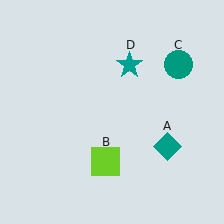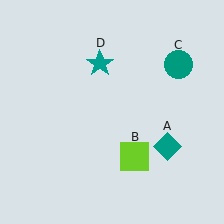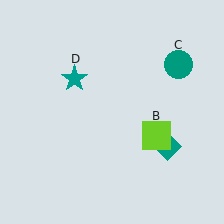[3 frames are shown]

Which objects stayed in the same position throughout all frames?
Teal diamond (object A) and teal circle (object C) remained stationary.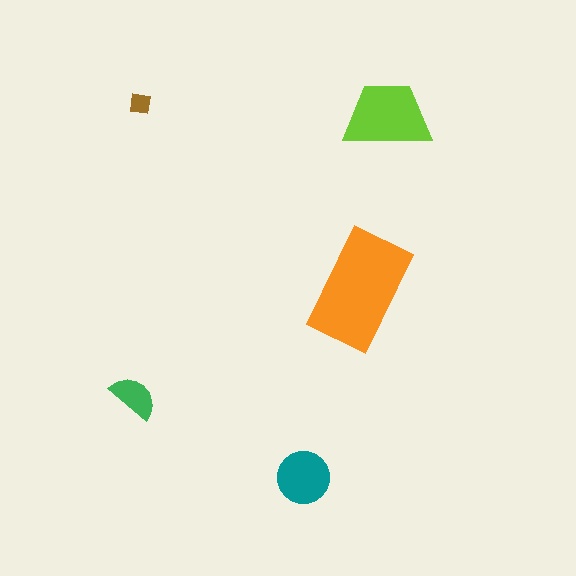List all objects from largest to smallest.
The orange rectangle, the lime trapezoid, the teal circle, the green semicircle, the brown square.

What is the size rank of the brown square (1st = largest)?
5th.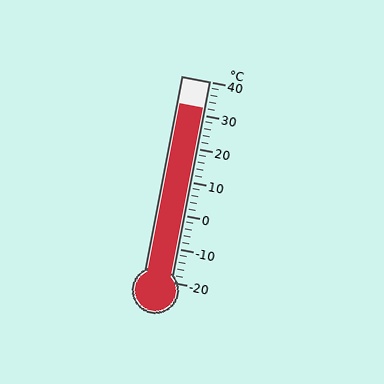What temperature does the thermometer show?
The thermometer shows approximately 32°C.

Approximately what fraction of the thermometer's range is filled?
The thermometer is filled to approximately 85% of its range.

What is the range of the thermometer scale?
The thermometer scale ranges from -20°C to 40°C.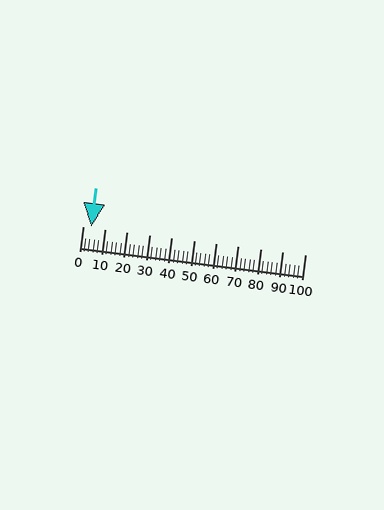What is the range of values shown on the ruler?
The ruler shows values from 0 to 100.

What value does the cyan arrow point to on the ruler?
The cyan arrow points to approximately 4.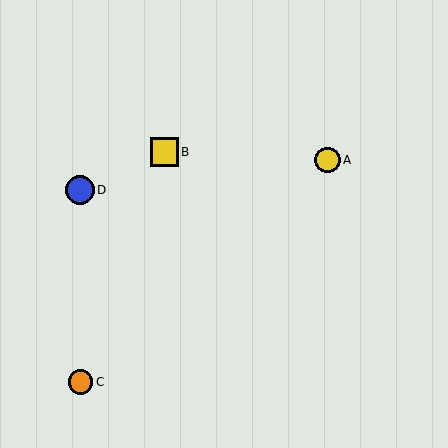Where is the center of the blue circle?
The center of the blue circle is at (80, 190).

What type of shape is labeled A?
Shape A is a yellow circle.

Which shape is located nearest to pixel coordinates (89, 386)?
The orange circle (labeled C) at (80, 382) is nearest to that location.